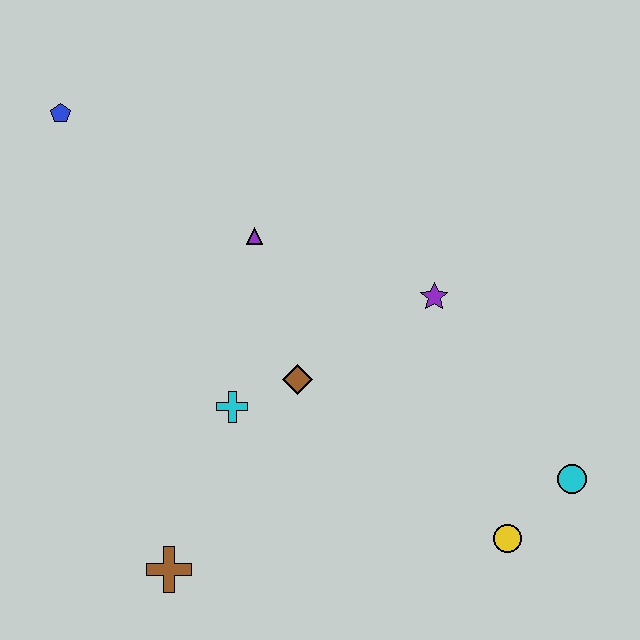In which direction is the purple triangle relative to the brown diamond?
The purple triangle is above the brown diamond.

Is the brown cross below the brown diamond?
Yes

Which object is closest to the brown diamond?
The cyan cross is closest to the brown diamond.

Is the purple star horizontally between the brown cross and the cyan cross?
No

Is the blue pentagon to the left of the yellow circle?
Yes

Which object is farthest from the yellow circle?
The blue pentagon is farthest from the yellow circle.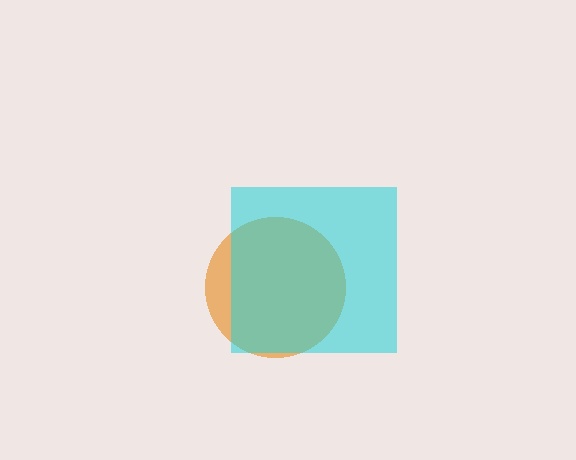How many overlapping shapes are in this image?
There are 2 overlapping shapes in the image.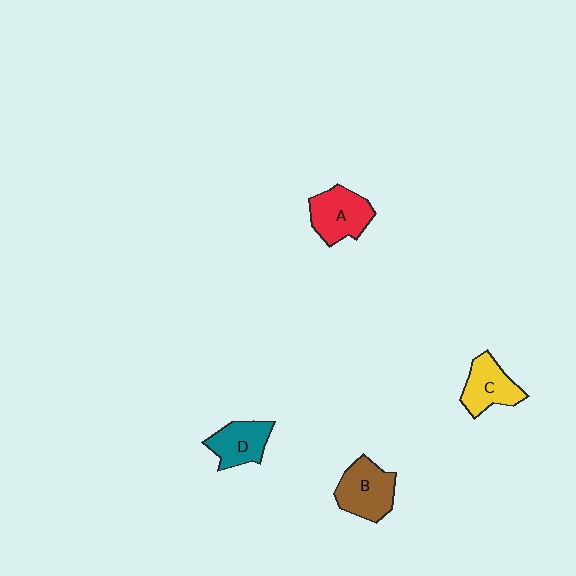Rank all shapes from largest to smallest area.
From largest to smallest: B (brown), A (red), C (yellow), D (teal).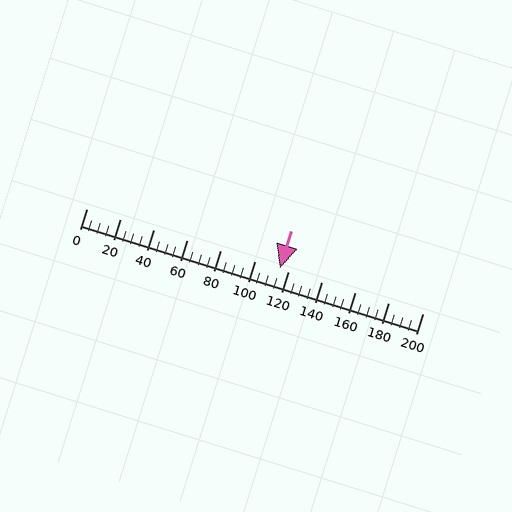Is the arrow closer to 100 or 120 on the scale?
The arrow is closer to 120.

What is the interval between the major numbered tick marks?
The major tick marks are spaced 20 units apart.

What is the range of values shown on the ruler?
The ruler shows values from 0 to 200.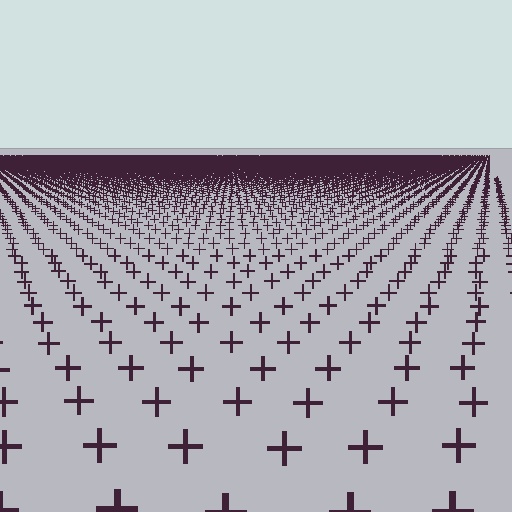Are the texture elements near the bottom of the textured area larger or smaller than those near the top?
Larger. Near the bottom, elements are closer to the viewer and appear at a bigger on-screen size.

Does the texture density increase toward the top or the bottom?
Density increases toward the top.